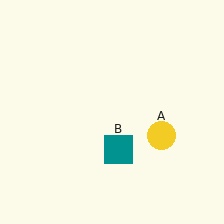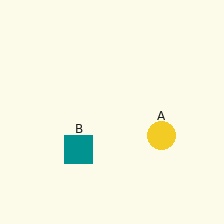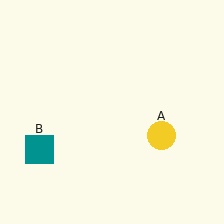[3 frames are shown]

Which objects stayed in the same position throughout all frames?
Yellow circle (object A) remained stationary.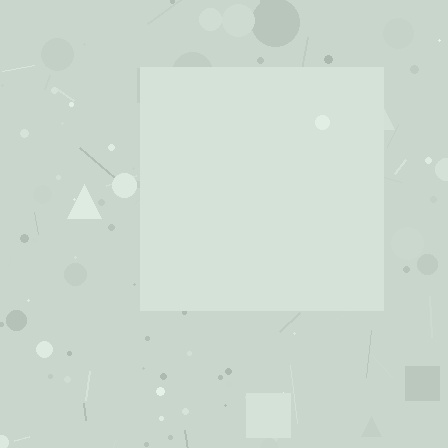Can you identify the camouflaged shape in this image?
The camouflaged shape is a square.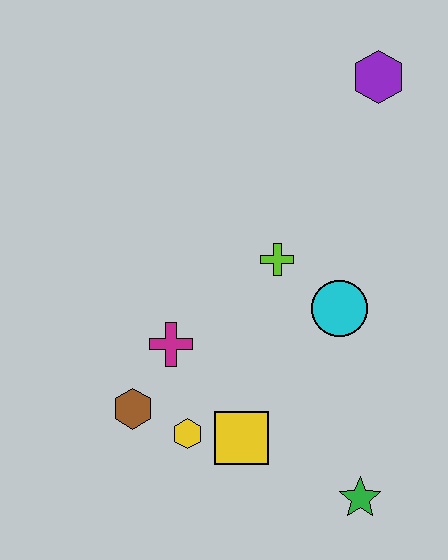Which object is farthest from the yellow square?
The purple hexagon is farthest from the yellow square.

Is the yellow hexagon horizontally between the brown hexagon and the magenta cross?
No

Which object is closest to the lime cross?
The cyan circle is closest to the lime cross.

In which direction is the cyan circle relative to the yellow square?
The cyan circle is above the yellow square.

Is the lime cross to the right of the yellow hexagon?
Yes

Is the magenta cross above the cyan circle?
No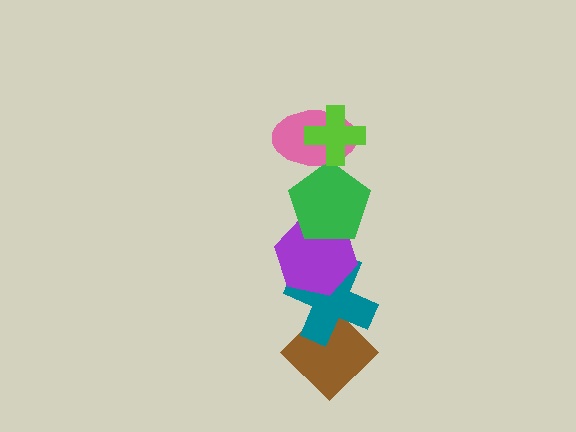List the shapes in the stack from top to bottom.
From top to bottom: the lime cross, the pink ellipse, the green pentagon, the purple hexagon, the teal cross, the brown diamond.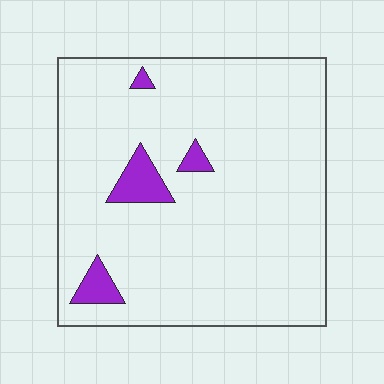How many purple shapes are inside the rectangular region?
4.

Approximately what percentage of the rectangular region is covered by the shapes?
Approximately 5%.